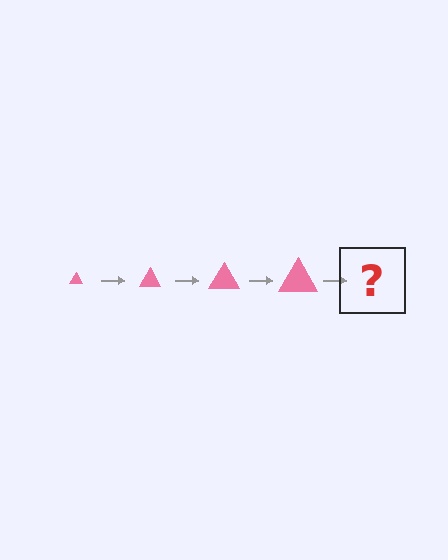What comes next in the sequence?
The next element should be a pink triangle, larger than the previous one.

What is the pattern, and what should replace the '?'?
The pattern is that the triangle gets progressively larger each step. The '?' should be a pink triangle, larger than the previous one.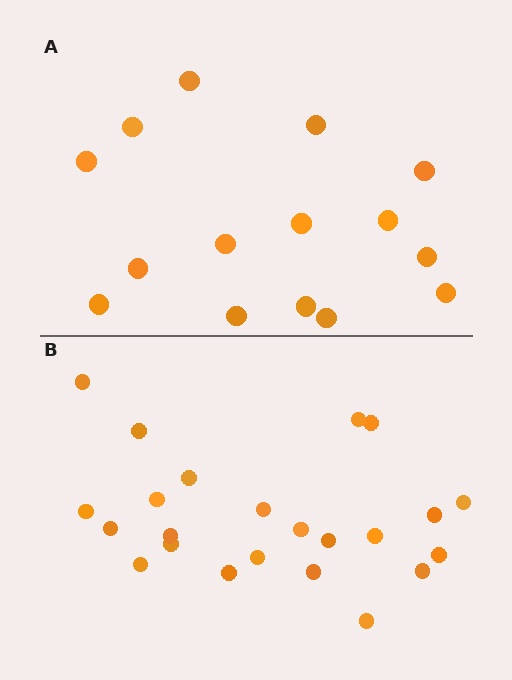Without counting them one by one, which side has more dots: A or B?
Region B (the bottom region) has more dots.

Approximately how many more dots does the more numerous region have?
Region B has roughly 8 or so more dots than region A.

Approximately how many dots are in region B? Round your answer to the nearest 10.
About 20 dots. (The exact count is 23, which rounds to 20.)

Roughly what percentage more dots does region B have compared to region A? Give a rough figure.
About 55% more.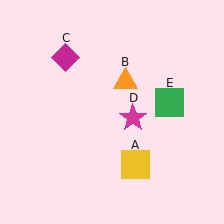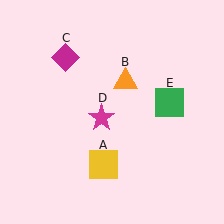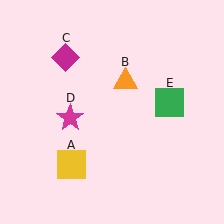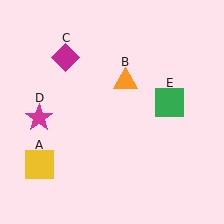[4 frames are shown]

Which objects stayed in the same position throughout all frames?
Orange triangle (object B) and magenta diamond (object C) and green square (object E) remained stationary.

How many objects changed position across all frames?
2 objects changed position: yellow square (object A), magenta star (object D).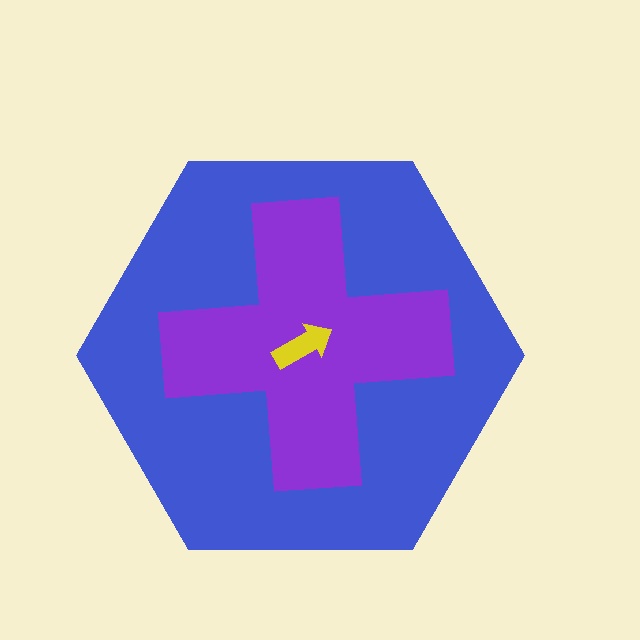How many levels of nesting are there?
3.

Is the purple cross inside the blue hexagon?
Yes.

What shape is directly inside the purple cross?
The yellow arrow.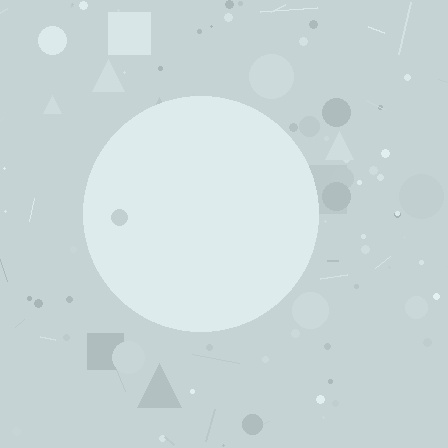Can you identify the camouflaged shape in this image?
The camouflaged shape is a circle.